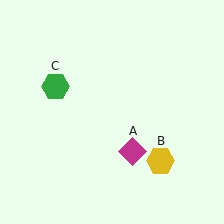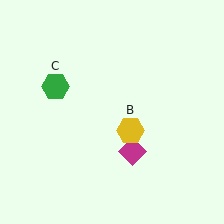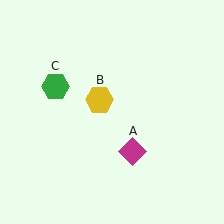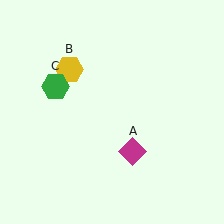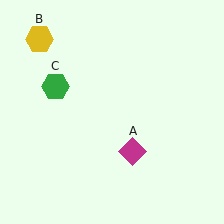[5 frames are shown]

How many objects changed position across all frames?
1 object changed position: yellow hexagon (object B).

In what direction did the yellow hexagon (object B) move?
The yellow hexagon (object B) moved up and to the left.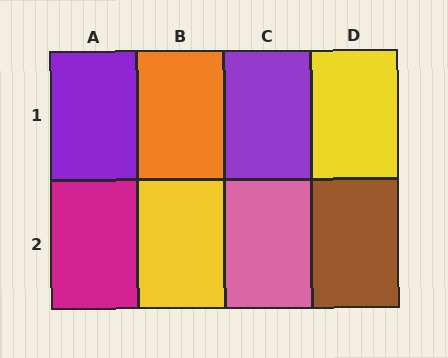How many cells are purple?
2 cells are purple.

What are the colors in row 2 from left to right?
Magenta, yellow, pink, brown.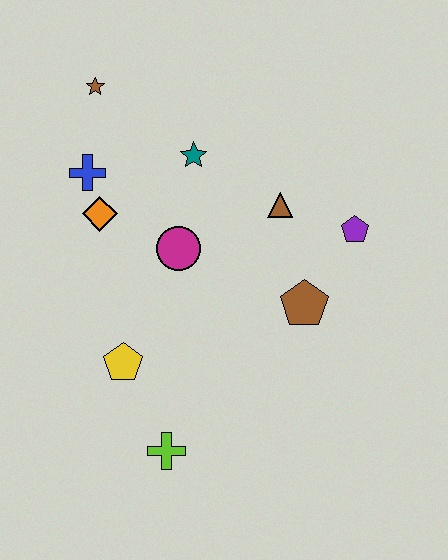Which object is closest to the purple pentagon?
The brown triangle is closest to the purple pentagon.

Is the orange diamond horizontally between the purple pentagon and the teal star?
No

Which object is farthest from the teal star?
The lime cross is farthest from the teal star.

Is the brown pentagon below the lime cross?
No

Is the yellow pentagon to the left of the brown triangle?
Yes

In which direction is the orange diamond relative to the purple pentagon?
The orange diamond is to the left of the purple pentagon.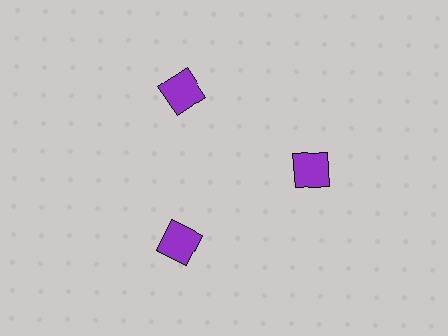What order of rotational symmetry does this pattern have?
This pattern has 3-fold rotational symmetry.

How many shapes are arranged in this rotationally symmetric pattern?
There are 3 shapes, arranged in 3 groups of 1.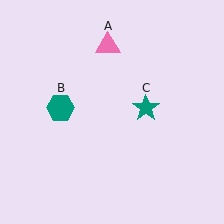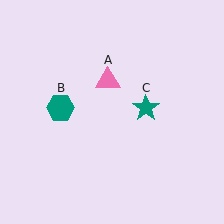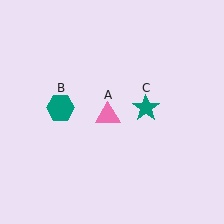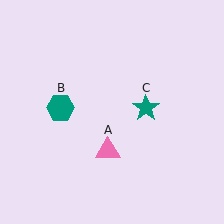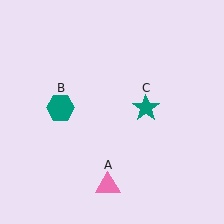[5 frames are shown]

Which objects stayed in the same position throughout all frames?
Teal hexagon (object B) and teal star (object C) remained stationary.